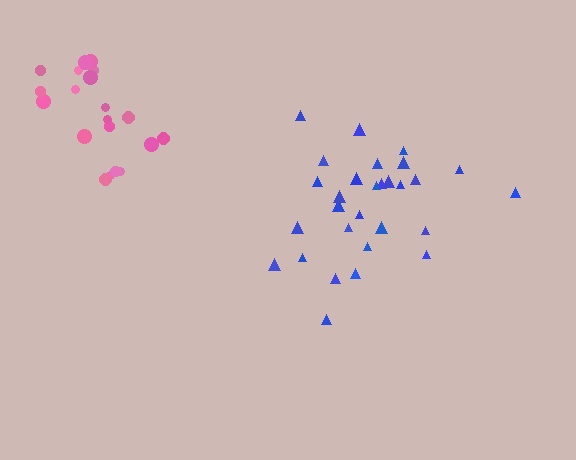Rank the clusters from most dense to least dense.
pink, blue.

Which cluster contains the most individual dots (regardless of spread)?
Blue (29).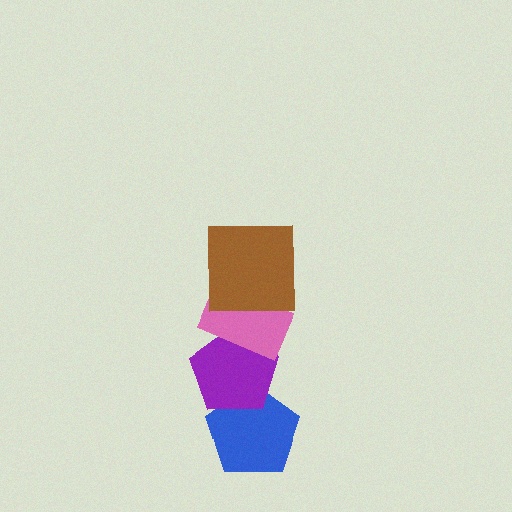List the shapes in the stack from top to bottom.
From top to bottom: the brown square, the pink rectangle, the purple pentagon, the blue pentagon.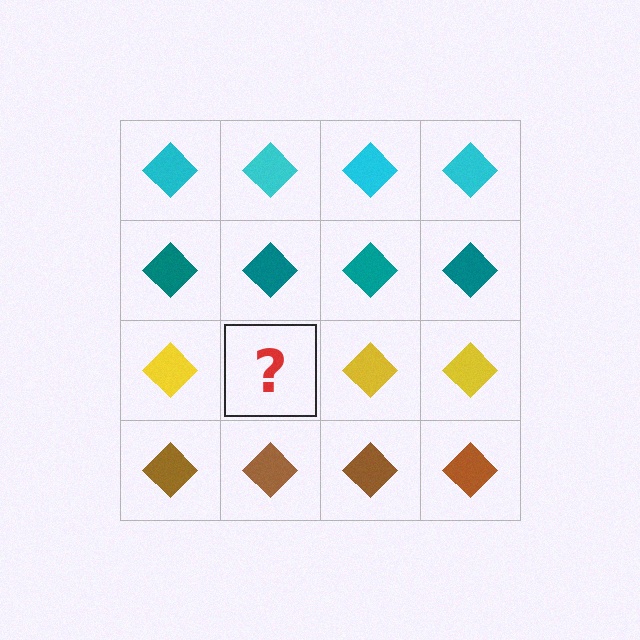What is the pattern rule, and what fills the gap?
The rule is that each row has a consistent color. The gap should be filled with a yellow diamond.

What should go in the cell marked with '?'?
The missing cell should contain a yellow diamond.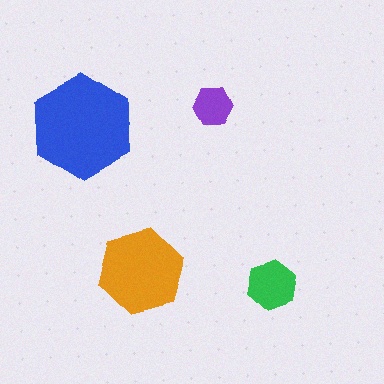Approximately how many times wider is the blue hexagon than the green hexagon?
About 2 times wider.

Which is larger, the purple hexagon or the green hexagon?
The green one.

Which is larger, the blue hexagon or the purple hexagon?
The blue one.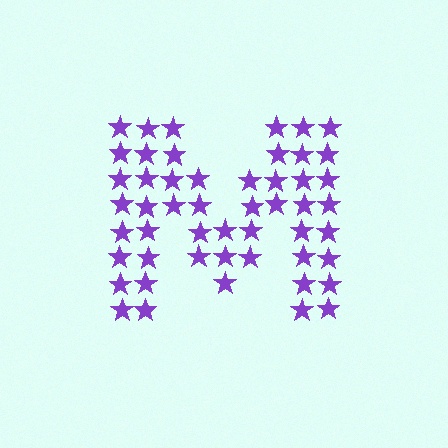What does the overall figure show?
The overall figure shows the letter M.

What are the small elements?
The small elements are stars.